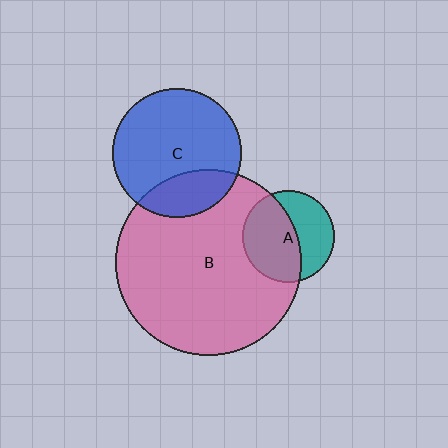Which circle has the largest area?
Circle B (pink).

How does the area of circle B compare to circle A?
Approximately 4.1 times.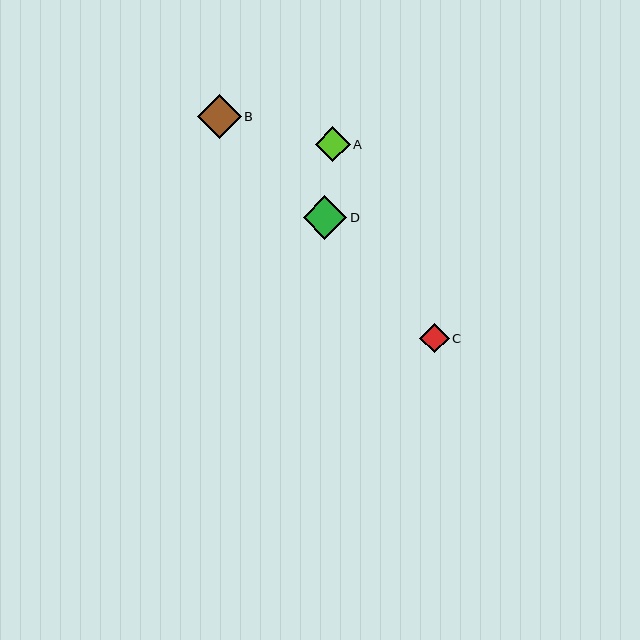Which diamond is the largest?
Diamond B is the largest with a size of approximately 44 pixels.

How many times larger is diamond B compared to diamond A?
Diamond B is approximately 1.3 times the size of diamond A.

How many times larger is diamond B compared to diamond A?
Diamond B is approximately 1.3 times the size of diamond A.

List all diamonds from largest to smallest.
From largest to smallest: B, D, A, C.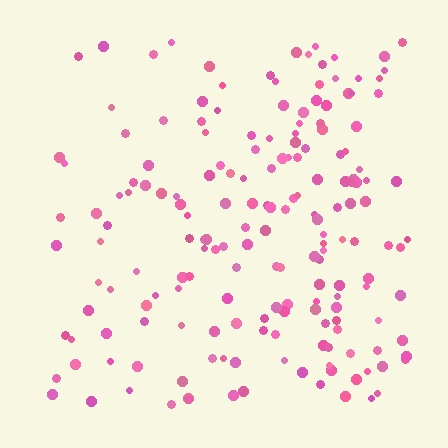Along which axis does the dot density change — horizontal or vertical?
Horizontal.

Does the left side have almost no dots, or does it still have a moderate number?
Still a moderate number, just noticeably fewer than the right.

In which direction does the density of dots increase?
From left to right, with the right side densest.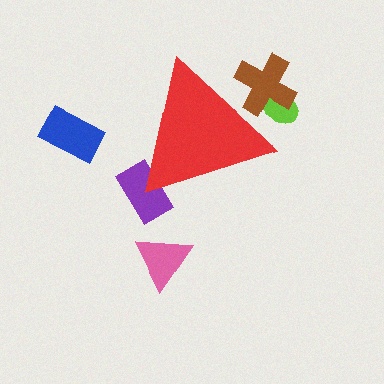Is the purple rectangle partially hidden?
Yes, the purple rectangle is partially hidden behind the red triangle.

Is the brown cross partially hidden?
Yes, the brown cross is partially hidden behind the red triangle.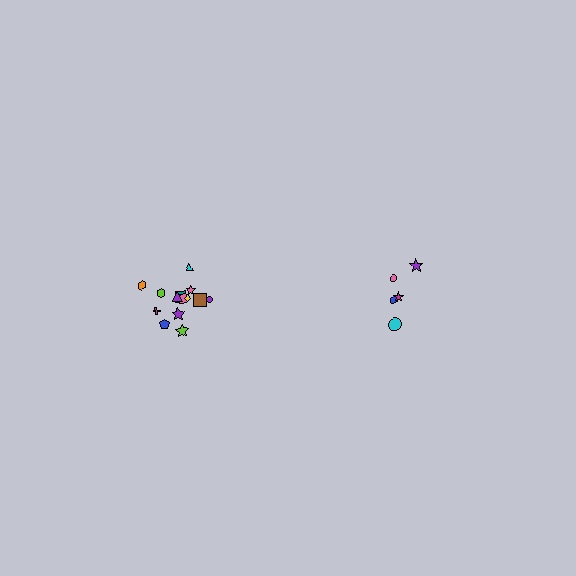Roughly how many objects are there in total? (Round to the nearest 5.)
Roughly 20 objects in total.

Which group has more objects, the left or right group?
The left group.